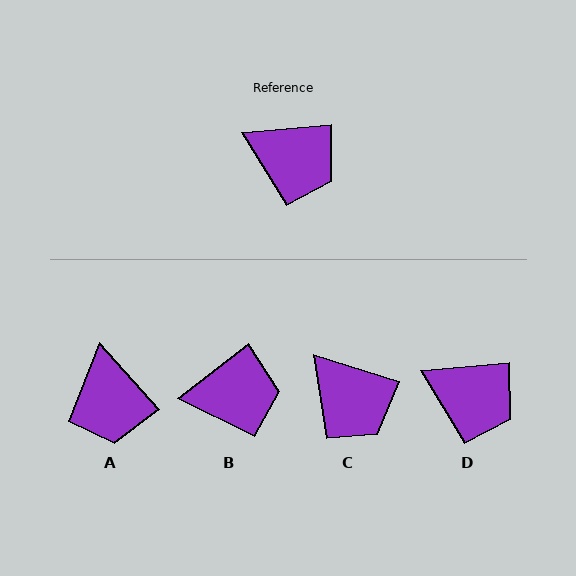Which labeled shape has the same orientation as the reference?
D.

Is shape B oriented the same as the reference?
No, it is off by about 33 degrees.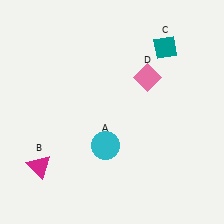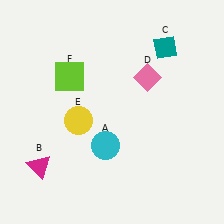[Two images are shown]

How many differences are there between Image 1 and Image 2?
There are 2 differences between the two images.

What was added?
A yellow circle (E), a lime square (F) were added in Image 2.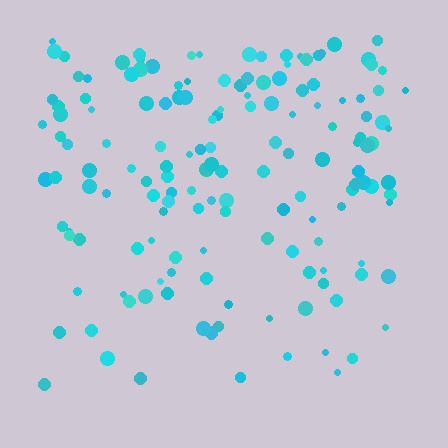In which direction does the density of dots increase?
From bottom to top, with the top side densest.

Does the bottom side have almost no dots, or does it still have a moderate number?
Still a moderate number, just noticeably fewer than the top.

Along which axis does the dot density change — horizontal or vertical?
Vertical.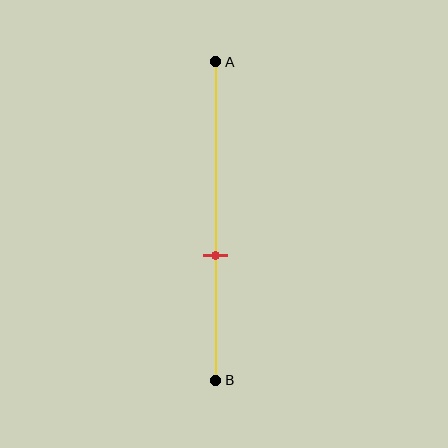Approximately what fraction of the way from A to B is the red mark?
The red mark is approximately 60% of the way from A to B.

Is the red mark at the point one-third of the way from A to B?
No, the mark is at about 60% from A, not at the 33% one-third point.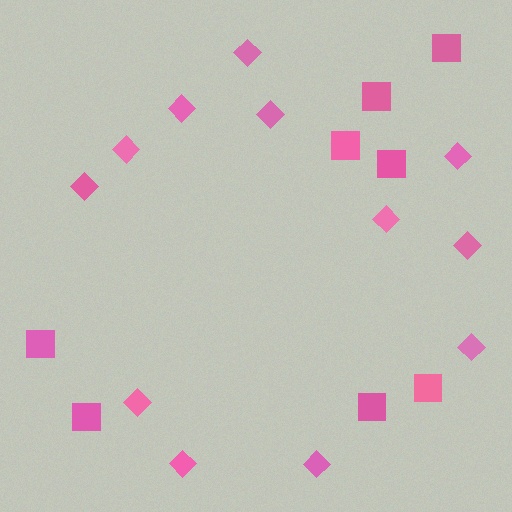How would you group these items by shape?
There are 2 groups: one group of squares (8) and one group of diamonds (12).